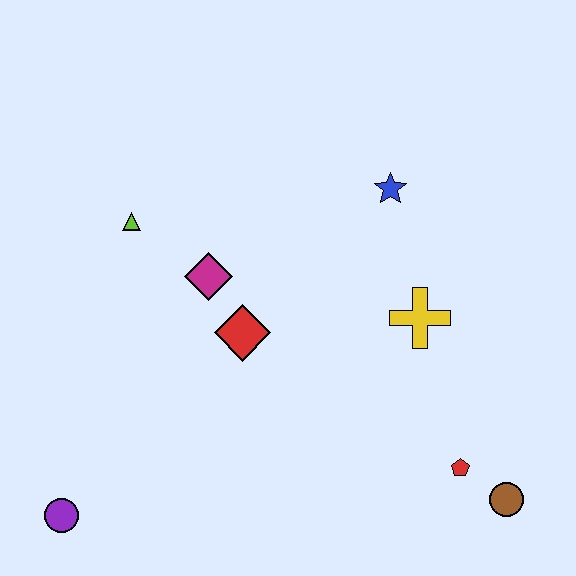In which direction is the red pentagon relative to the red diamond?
The red pentagon is to the right of the red diamond.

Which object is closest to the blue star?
The yellow cross is closest to the blue star.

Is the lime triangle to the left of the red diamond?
Yes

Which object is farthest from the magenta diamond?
The brown circle is farthest from the magenta diamond.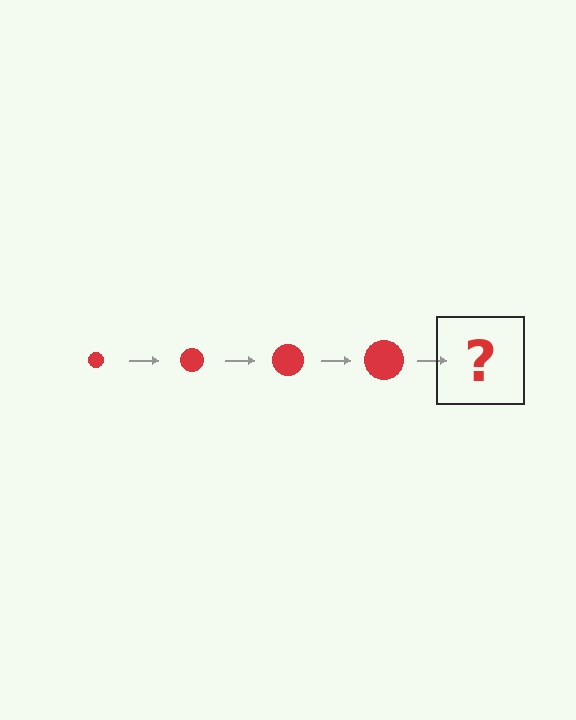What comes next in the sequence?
The next element should be a red circle, larger than the previous one.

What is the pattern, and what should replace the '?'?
The pattern is that the circle gets progressively larger each step. The '?' should be a red circle, larger than the previous one.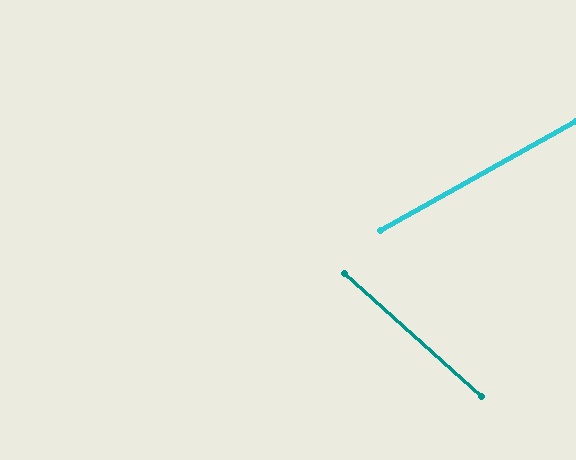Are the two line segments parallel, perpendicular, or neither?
Neither parallel nor perpendicular — they differ by about 71°.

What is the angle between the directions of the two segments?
Approximately 71 degrees.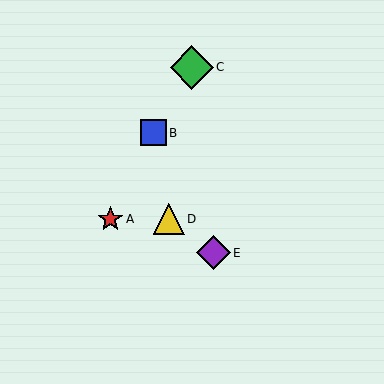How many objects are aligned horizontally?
2 objects (A, D) are aligned horizontally.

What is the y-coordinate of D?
Object D is at y≈219.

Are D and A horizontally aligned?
Yes, both are at y≈219.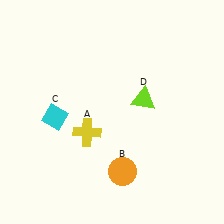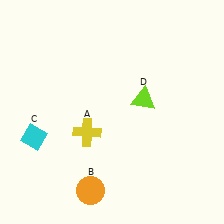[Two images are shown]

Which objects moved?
The objects that moved are: the orange circle (B), the cyan diamond (C).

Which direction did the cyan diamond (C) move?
The cyan diamond (C) moved left.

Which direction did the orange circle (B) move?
The orange circle (B) moved left.